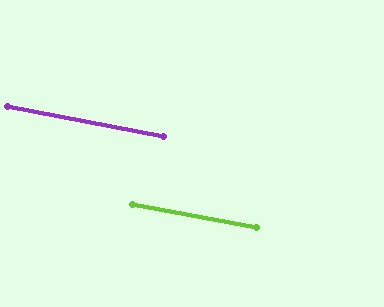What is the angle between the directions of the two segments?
Approximately 1 degree.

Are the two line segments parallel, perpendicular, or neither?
Parallel — their directions differ by only 0.7°.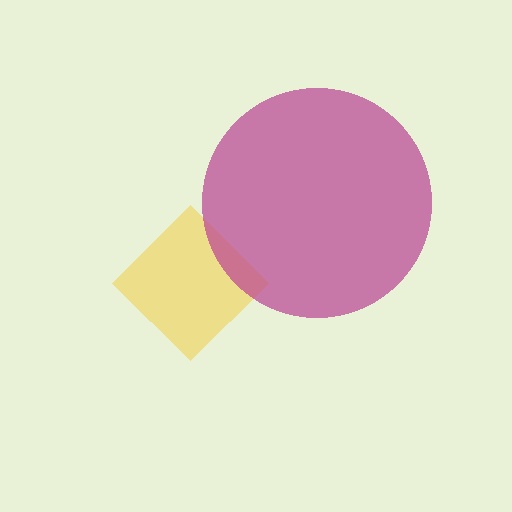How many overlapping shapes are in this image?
There are 2 overlapping shapes in the image.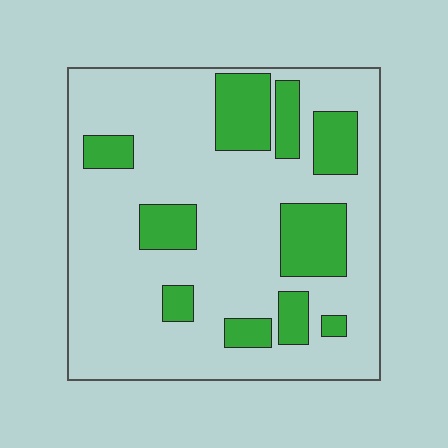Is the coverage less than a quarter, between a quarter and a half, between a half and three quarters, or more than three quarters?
Less than a quarter.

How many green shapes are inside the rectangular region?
10.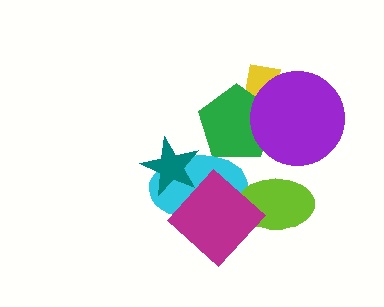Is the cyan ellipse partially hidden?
Yes, it is partially covered by another shape.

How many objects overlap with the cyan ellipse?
3 objects overlap with the cyan ellipse.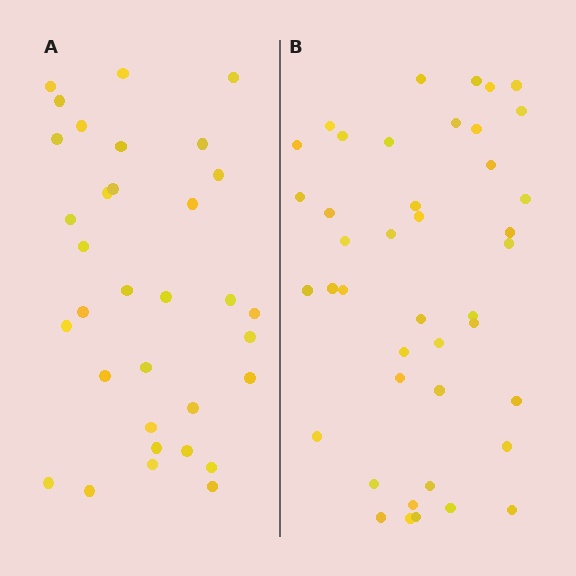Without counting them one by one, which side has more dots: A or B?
Region B (the right region) has more dots.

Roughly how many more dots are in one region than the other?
Region B has roughly 8 or so more dots than region A.